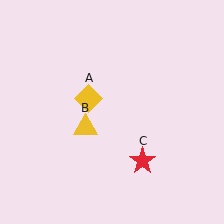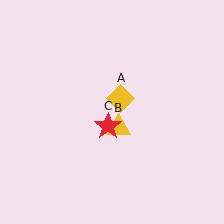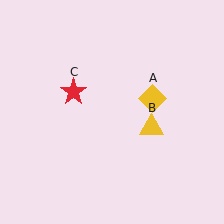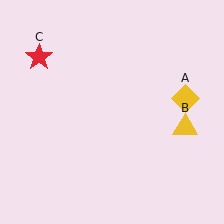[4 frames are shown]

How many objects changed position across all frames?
3 objects changed position: yellow diamond (object A), yellow triangle (object B), red star (object C).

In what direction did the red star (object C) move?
The red star (object C) moved up and to the left.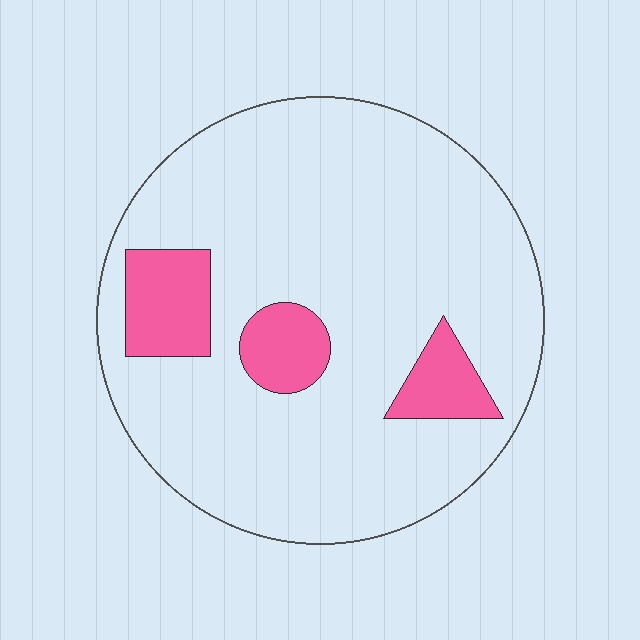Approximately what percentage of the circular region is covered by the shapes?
Approximately 15%.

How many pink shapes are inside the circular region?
3.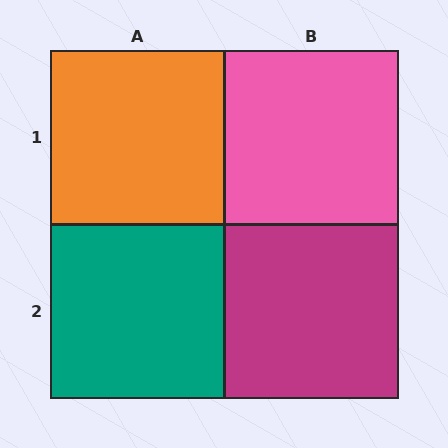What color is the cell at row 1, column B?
Pink.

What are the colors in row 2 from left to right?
Teal, magenta.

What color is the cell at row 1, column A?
Orange.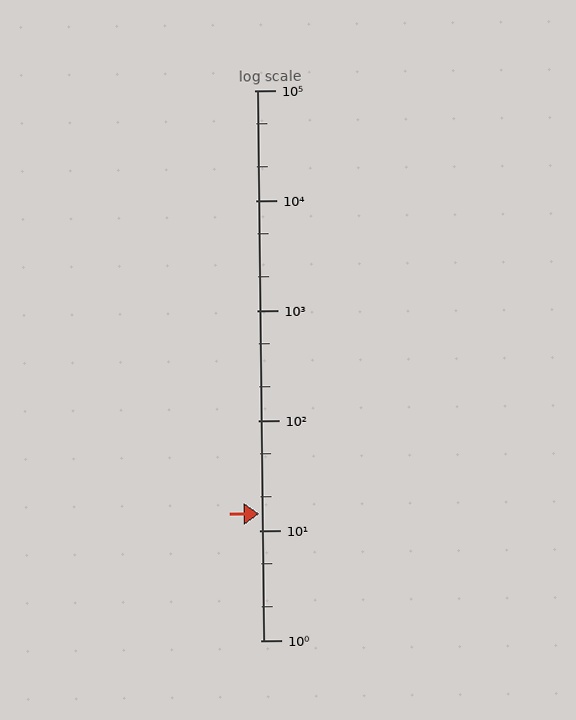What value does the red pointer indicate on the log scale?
The pointer indicates approximately 14.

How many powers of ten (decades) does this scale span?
The scale spans 5 decades, from 1 to 100000.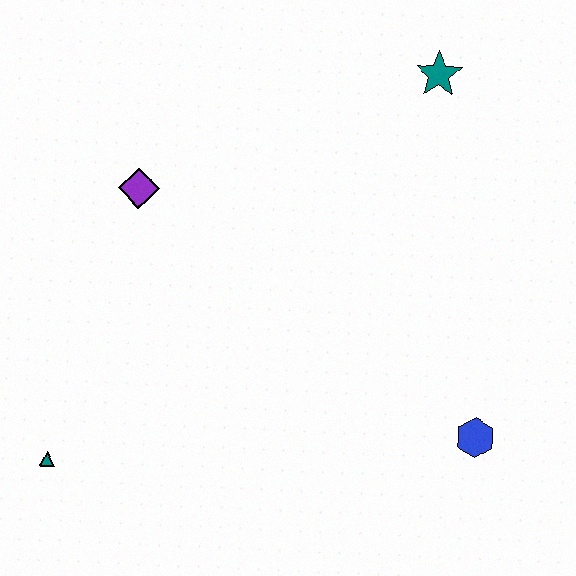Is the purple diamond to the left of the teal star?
Yes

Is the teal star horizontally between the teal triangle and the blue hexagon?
Yes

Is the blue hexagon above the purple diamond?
No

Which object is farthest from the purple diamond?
The blue hexagon is farthest from the purple diamond.